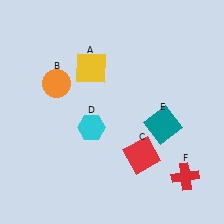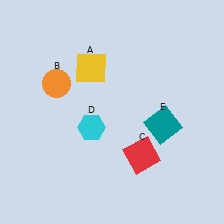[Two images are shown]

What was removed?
The red cross (F) was removed in Image 2.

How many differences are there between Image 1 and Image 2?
There is 1 difference between the two images.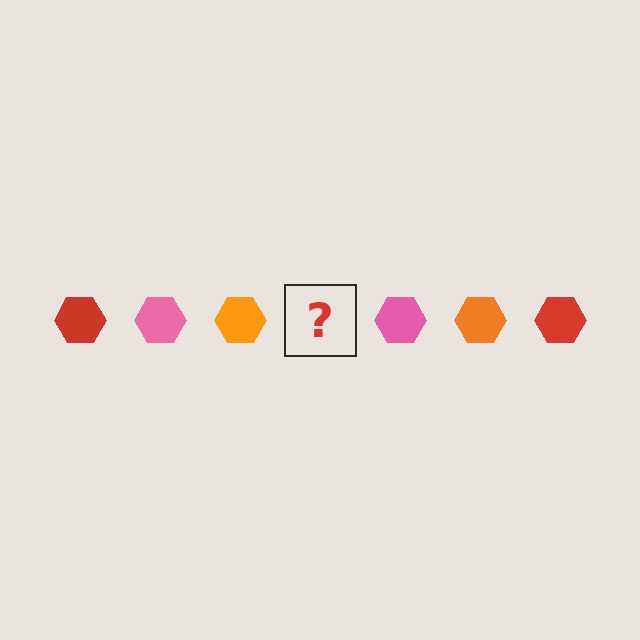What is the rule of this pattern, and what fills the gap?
The rule is that the pattern cycles through red, pink, orange hexagons. The gap should be filled with a red hexagon.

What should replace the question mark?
The question mark should be replaced with a red hexagon.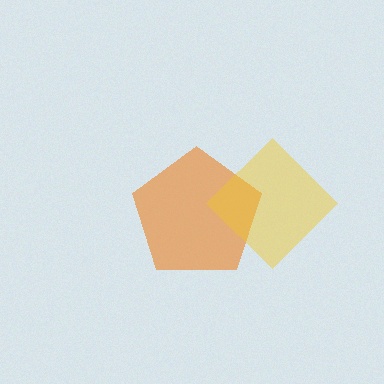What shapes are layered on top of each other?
The layered shapes are: an orange pentagon, a yellow diamond.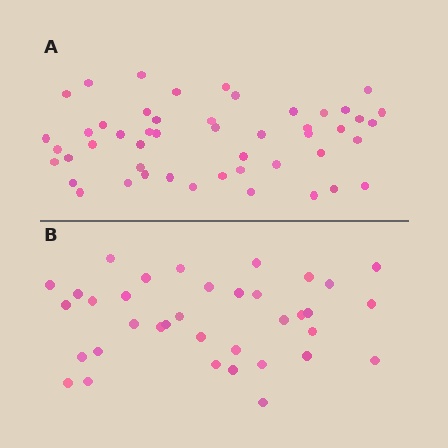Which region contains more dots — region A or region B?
Region A (the top region) has more dots.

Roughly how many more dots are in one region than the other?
Region A has approximately 15 more dots than region B.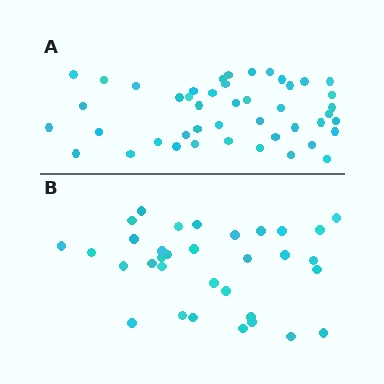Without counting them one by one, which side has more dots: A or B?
Region A (the top region) has more dots.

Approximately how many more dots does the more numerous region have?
Region A has roughly 12 or so more dots than region B.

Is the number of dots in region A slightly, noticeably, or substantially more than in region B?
Region A has noticeably more, but not dramatically so. The ratio is roughly 1.4 to 1.